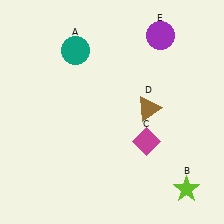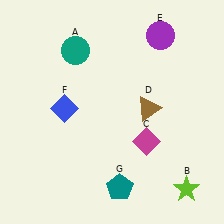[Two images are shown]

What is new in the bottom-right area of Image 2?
A teal pentagon (G) was added in the bottom-right area of Image 2.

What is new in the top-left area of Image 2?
A blue diamond (F) was added in the top-left area of Image 2.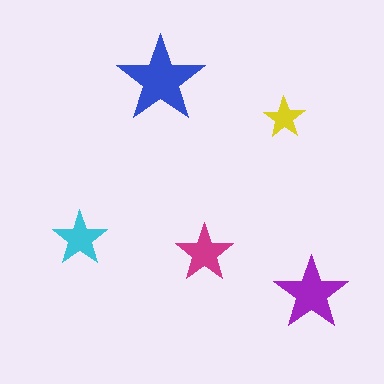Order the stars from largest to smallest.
the blue one, the purple one, the magenta one, the cyan one, the yellow one.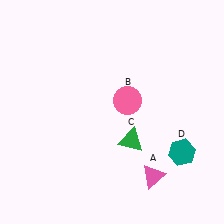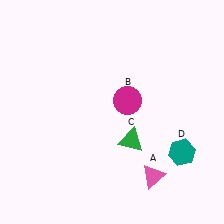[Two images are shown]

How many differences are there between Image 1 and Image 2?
There is 1 difference between the two images.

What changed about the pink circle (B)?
In Image 1, B is pink. In Image 2, it changed to magenta.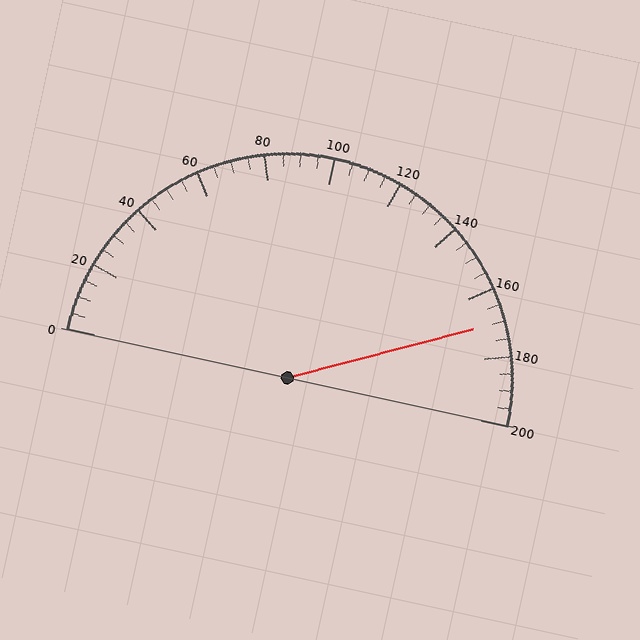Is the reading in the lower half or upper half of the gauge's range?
The reading is in the upper half of the range (0 to 200).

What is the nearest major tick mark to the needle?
The nearest major tick mark is 160.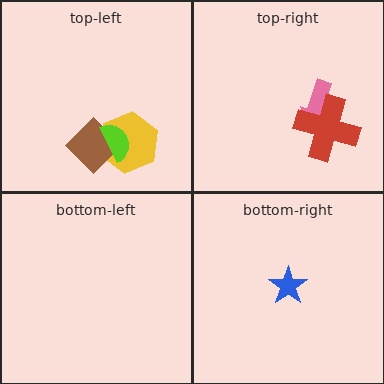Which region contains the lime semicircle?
The top-left region.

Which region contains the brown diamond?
The top-left region.